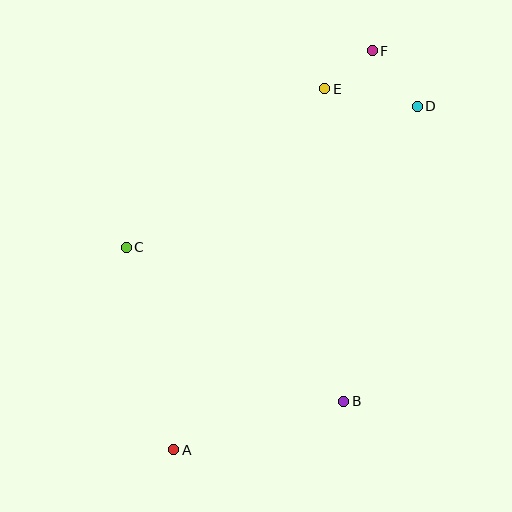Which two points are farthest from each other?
Points A and F are farthest from each other.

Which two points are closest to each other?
Points E and F are closest to each other.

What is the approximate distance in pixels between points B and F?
The distance between B and F is approximately 351 pixels.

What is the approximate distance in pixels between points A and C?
The distance between A and C is approximately 208 pixels.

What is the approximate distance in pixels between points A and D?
The distance between A and D is approximately 421 pixels.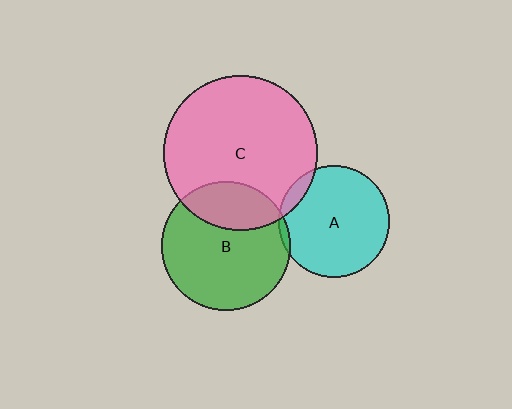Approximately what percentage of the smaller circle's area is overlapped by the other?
Approximately 5%.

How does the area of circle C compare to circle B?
Approximately 1.4 times.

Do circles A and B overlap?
Yes.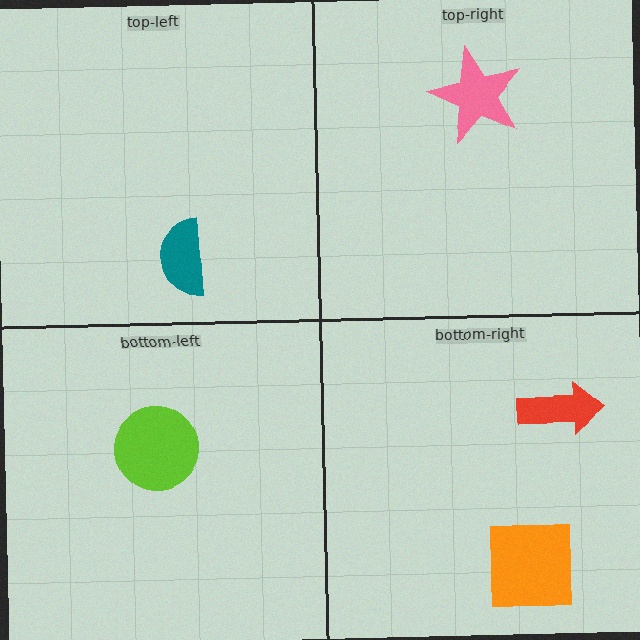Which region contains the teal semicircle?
The top-left region.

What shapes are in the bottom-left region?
The lime circle.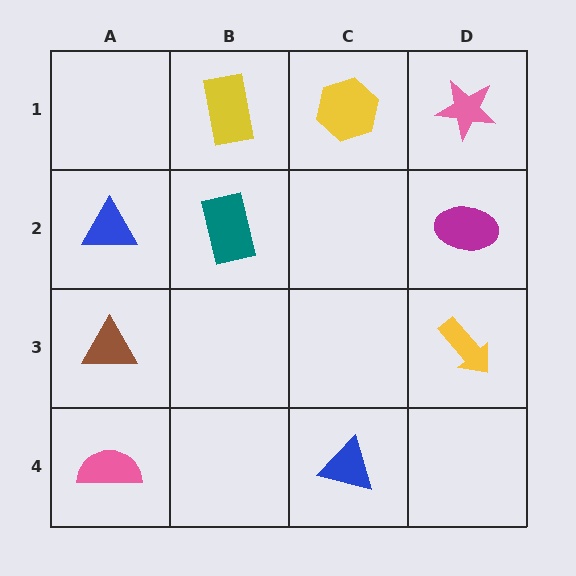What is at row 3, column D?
A yellow arrow.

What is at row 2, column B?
A teal rectangle.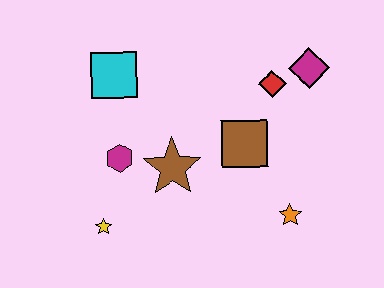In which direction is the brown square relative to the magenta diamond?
The brown square is below the magenta diamond.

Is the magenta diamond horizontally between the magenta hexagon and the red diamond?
No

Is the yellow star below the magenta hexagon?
Yes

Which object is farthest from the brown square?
The yellow star is farthest from the brown square.